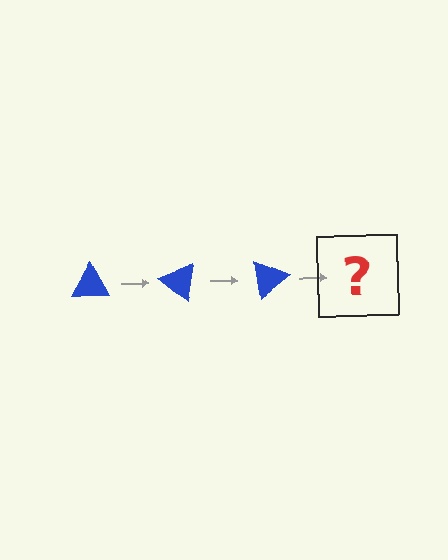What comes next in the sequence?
The next element should be a blue triangle rotated 120 degrees.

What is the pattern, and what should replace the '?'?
The pattern is that the triangle rotates 40 degrees each step. The '?' should be a blue triangle rotated 120 degrees.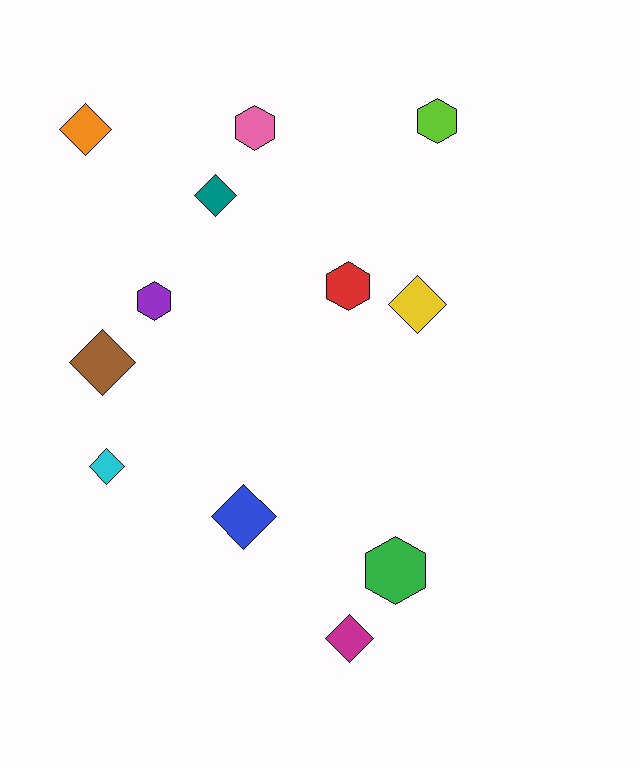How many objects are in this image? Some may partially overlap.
There are 12 objects.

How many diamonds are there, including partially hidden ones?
There are 7 diamonds.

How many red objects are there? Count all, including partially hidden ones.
There is 1 red object.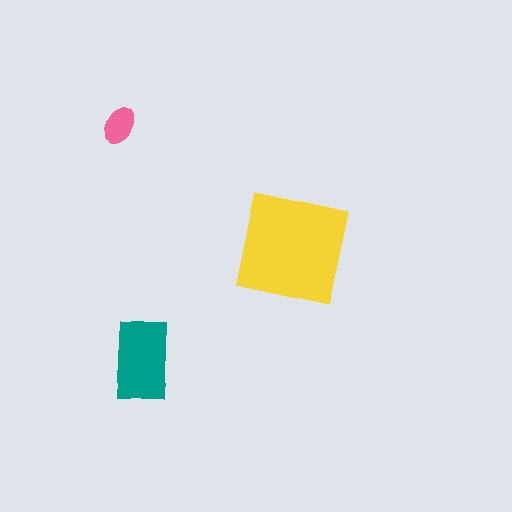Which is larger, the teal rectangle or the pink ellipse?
The teal rectangle.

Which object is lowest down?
The teal rectangle is bottommost.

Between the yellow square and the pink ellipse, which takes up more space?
The yellow square.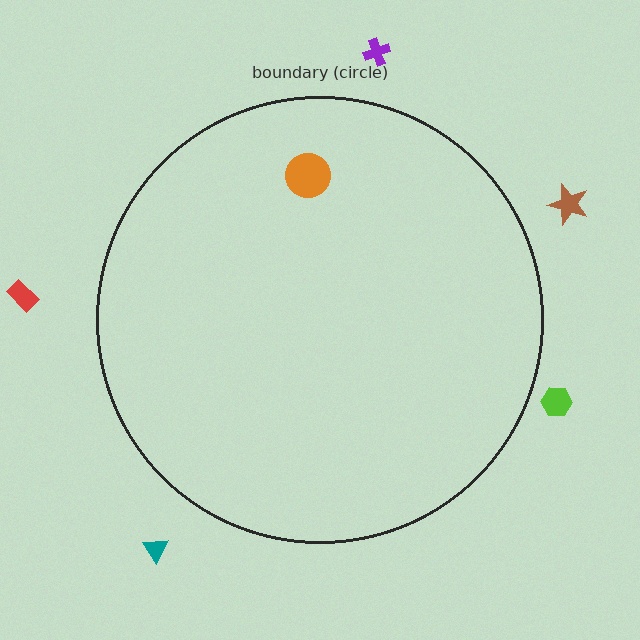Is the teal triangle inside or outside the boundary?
Outside.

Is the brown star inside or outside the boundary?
Outside.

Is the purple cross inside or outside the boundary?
Outside.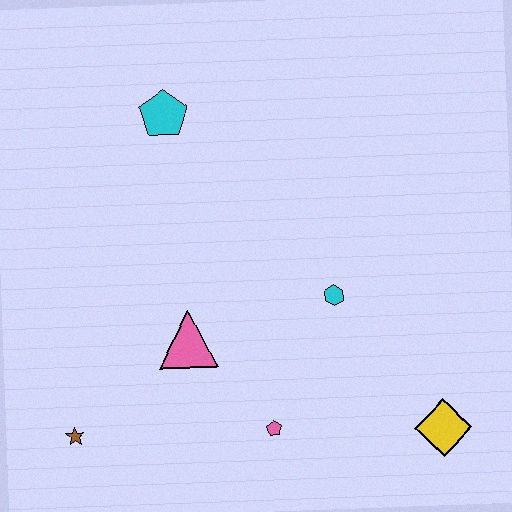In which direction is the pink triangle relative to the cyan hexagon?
The pink triangle is to the left of the cyan hexagon.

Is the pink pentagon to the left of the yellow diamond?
Yes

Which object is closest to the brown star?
The pink triangle is closest to the brown star.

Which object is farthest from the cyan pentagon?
The yellow diamond is farthest from the cyan pentagon.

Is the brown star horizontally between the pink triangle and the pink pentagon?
No